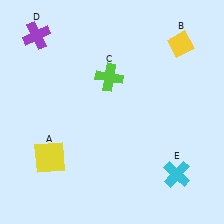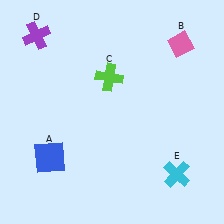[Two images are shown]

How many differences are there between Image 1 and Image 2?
There are 2 differences between the two images.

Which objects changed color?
A changed from yellow to blue. B changed from yellow to pink.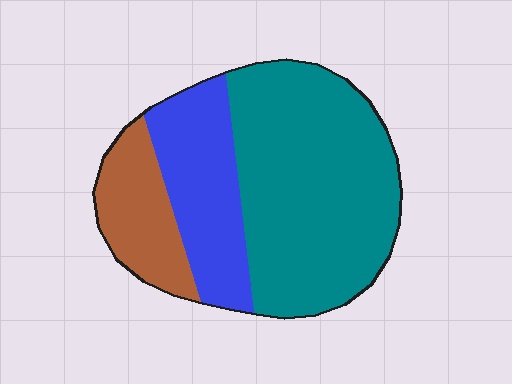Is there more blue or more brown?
Blue.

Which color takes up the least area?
Brown, at roughly 15%.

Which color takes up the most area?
Teal, at roughly 60%.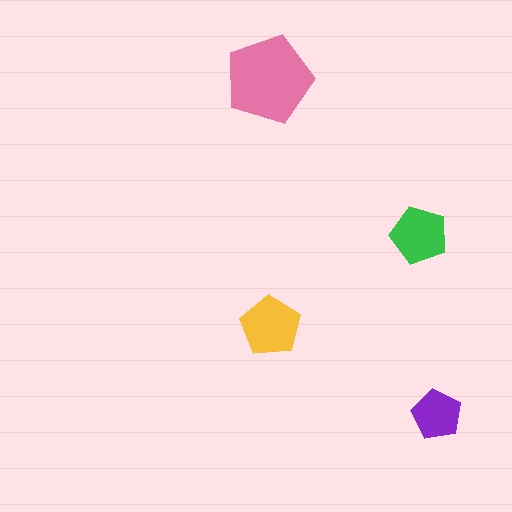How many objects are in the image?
There are 4 objects in the image.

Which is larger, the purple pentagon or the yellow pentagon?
The yellow one.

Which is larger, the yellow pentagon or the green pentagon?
The yellow one.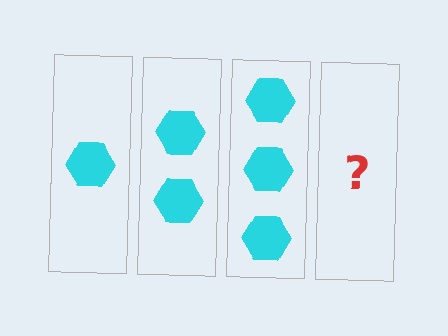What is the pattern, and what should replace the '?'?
The pattern is that each step adds one more hexagon. The '?' should be 4 hexagons.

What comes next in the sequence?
The next element should be 4 hexagons.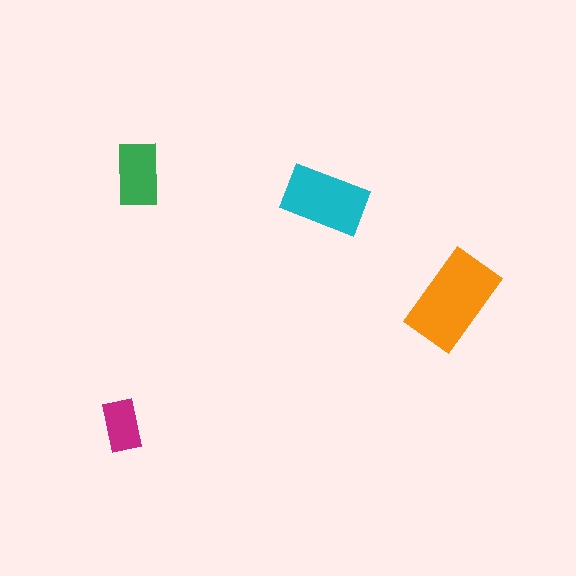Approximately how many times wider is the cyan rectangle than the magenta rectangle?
About 1.5 times wider.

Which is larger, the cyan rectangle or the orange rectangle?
The orange one.